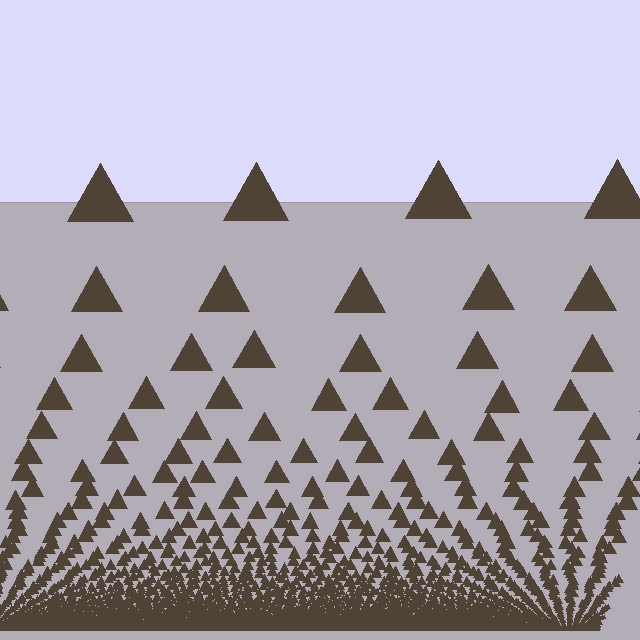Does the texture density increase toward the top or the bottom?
Density increases toward the bottom.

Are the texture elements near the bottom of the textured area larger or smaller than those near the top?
Smaller. The gradient is inverted — elements near the bottom are smaller and denser.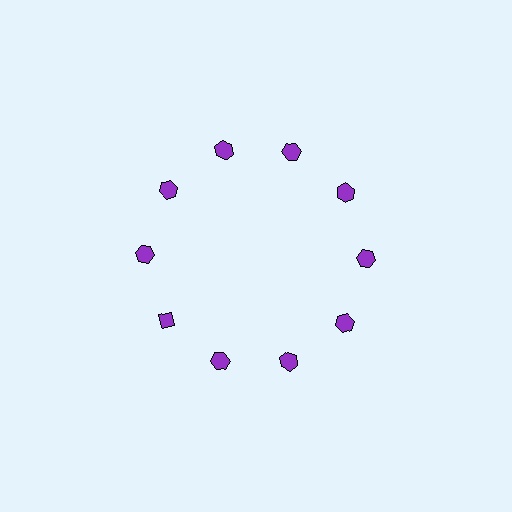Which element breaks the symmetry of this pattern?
The purple diamond at roughly the 8 o'clock position breaks the symmetry. All other shapes are purple hexagons.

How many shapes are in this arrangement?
There are 10 shapes arranged in a ring pattern.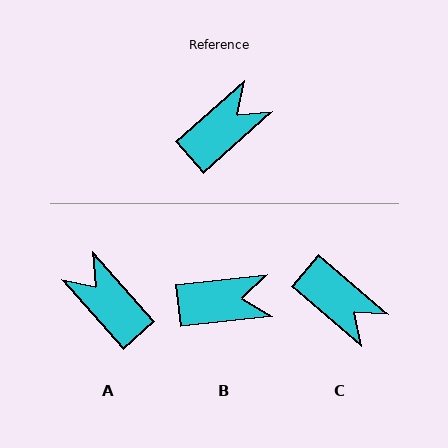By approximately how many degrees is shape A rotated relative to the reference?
Approximately 90 degrees counter-clockwise.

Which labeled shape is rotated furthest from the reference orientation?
A, about 90 degrees away.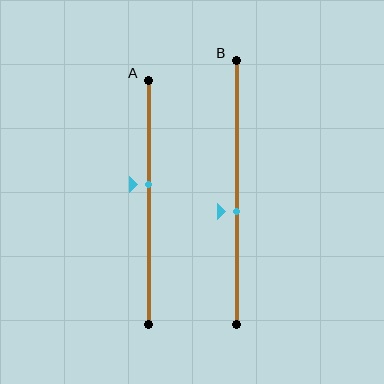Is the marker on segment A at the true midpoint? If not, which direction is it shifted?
No, the marker on segment A is shifted upward by about 7% of the segment length.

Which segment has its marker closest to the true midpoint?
Segment A has its marker closest to the true midpoint.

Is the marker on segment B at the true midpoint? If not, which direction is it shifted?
No, the marker on segment B is shifted downward by about 7% of the segment length.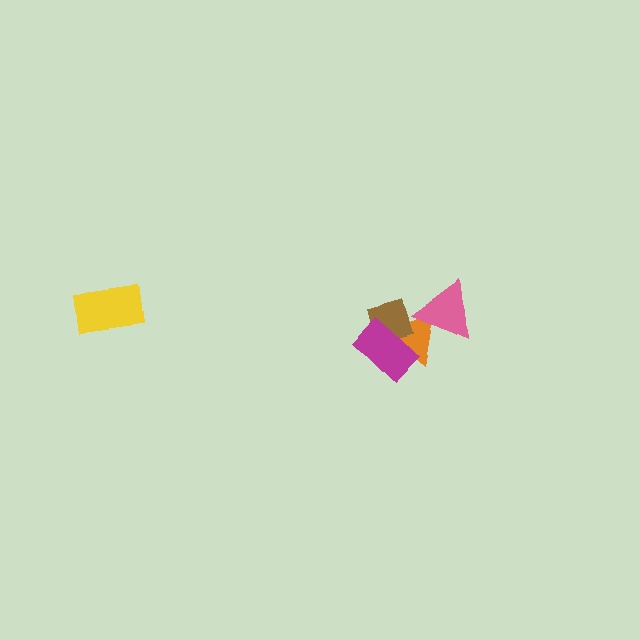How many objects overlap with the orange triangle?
3 objects overlap with the orange triangle.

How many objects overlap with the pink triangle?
1 object overlaps with the pink triangle.